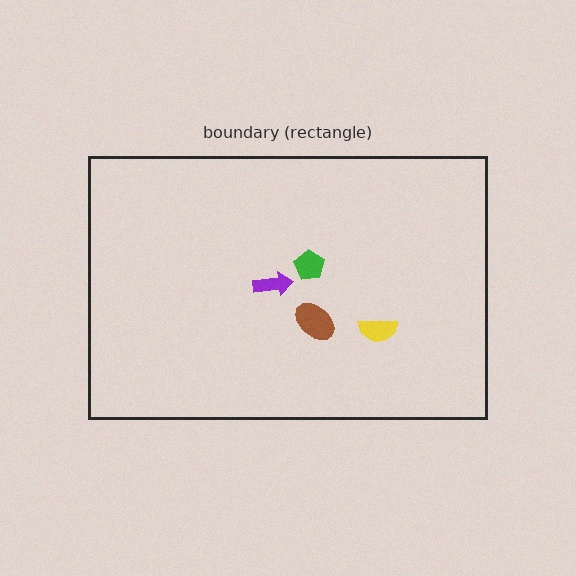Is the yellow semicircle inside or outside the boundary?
Inside.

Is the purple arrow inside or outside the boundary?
Inside.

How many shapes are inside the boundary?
4 inside, 0 outside.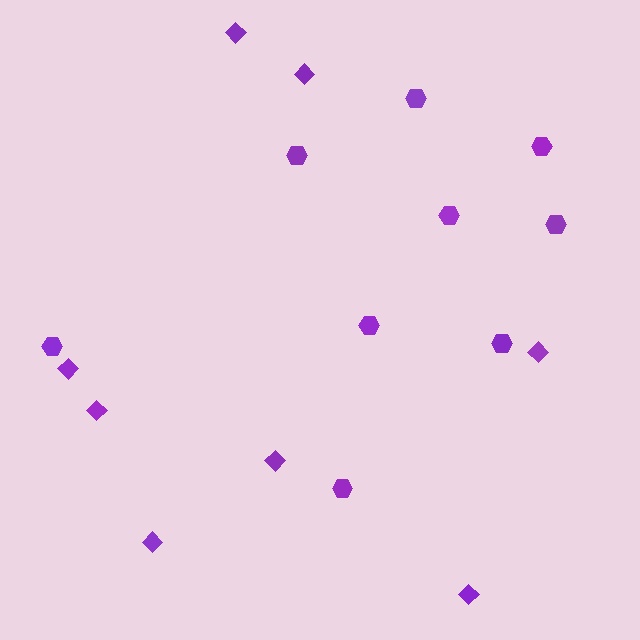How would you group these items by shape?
There are 2 groups: one group of hexagons (9) and one group of diamonds (8).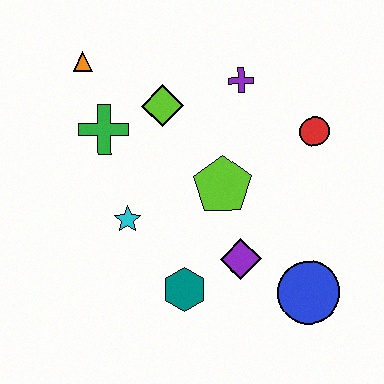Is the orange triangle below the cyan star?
No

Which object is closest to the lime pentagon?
The purple diamond is closest to the lime pentagon.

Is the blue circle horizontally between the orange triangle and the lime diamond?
No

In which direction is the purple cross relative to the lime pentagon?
The purple cross is above the lime pentagon.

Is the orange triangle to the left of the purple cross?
Yes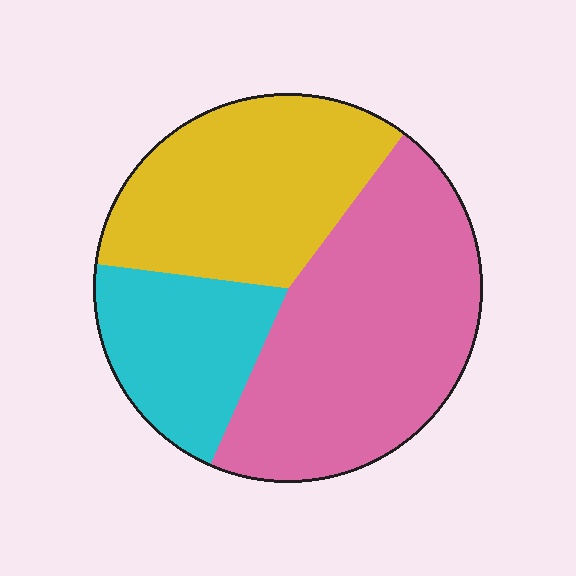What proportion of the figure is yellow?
Yellow covers roughly 35% of the figure.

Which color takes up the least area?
Cyan, at roughly 20%.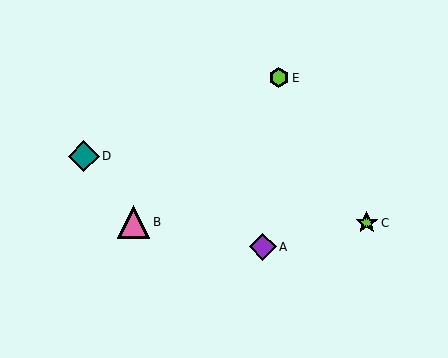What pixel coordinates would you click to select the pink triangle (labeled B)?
Click at (134, 222) to select the pink triangle B.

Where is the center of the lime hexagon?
The center of the lime hexagon is at (279, 78).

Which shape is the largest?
The pink triangle (labeled B) is the largest.